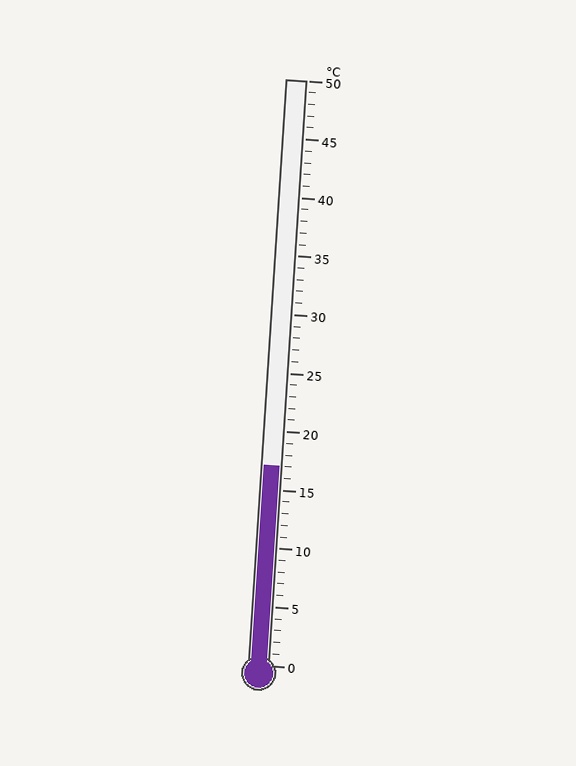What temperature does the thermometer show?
The thermometer shows approximately 17°C.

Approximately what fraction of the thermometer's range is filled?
The thermometer is filled to approximately 35% of its range.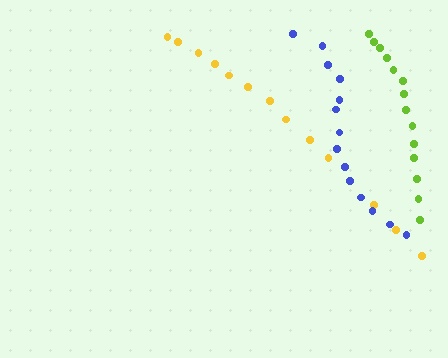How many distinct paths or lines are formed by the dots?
There are 3 distinct paths.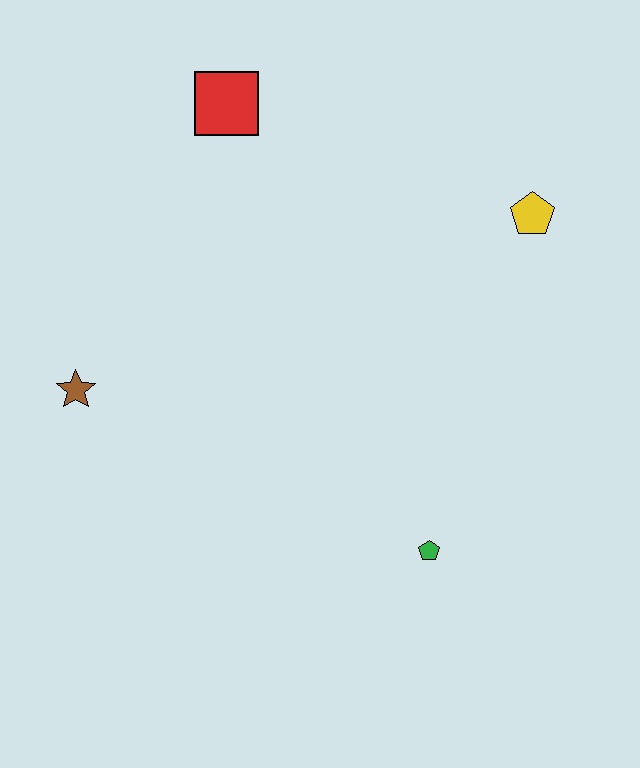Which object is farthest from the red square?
The green pentagon is farthest from the red square.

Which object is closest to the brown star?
The red square is closest to the brown star.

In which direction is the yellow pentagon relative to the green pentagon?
The yellow pentagon is above the green pentagon.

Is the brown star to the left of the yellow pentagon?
Yes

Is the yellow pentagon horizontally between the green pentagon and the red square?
No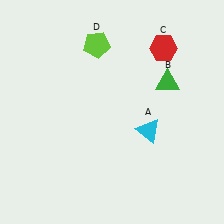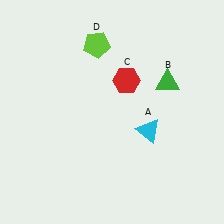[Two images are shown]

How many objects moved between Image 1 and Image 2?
1 object moved between the two images.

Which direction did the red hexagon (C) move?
The red hexagon (C) moved left.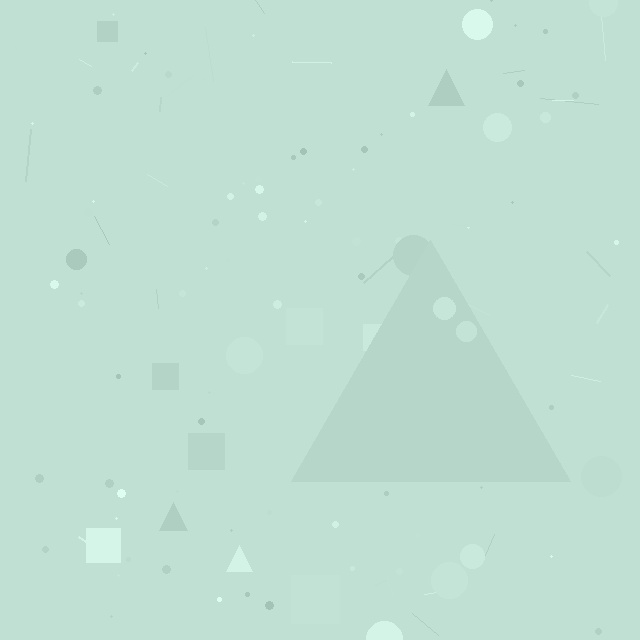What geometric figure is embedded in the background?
A triangle is embedded in the background.